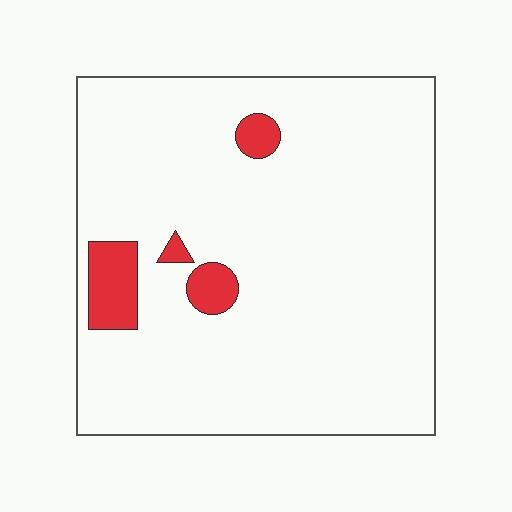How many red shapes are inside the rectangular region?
4.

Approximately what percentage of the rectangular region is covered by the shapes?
Approximately 5%.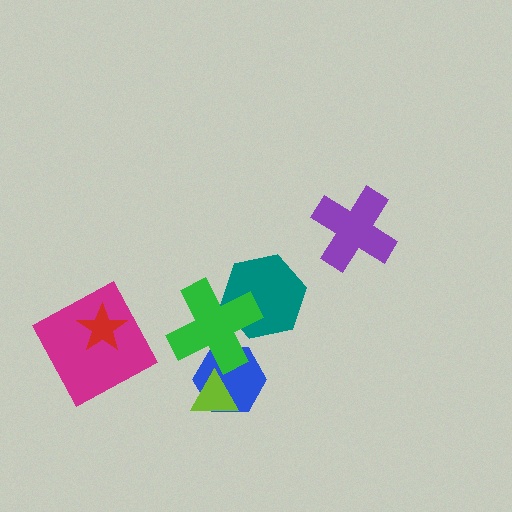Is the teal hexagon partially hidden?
Yes, it is partially covered by another shape.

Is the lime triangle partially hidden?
No, no other shape covers it.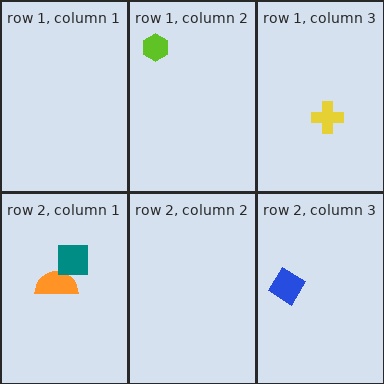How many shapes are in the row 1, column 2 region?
1.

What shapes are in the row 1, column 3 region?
The yellow cross.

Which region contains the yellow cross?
The row 1, column 3 region.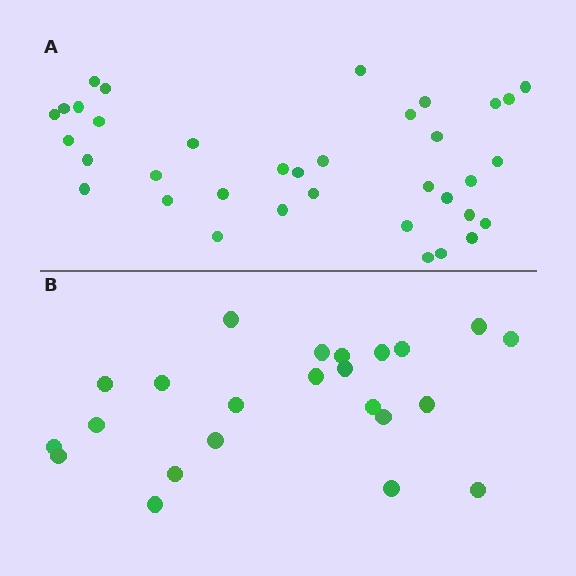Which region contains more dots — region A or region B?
Region A (the top region) has more dots.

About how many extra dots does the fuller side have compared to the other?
Region A has approximately 15 more dots than region B.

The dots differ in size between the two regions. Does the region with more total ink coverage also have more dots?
No. Region B has more total ink coverage because its dots are larger, but region A actually contains more individual dots. Total area can be misleading — the number of items is what matters here.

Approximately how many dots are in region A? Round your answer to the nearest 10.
About 40 dots. (The exact count is 36, which rounds to 40.)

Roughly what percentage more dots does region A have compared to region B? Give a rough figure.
About 55% more.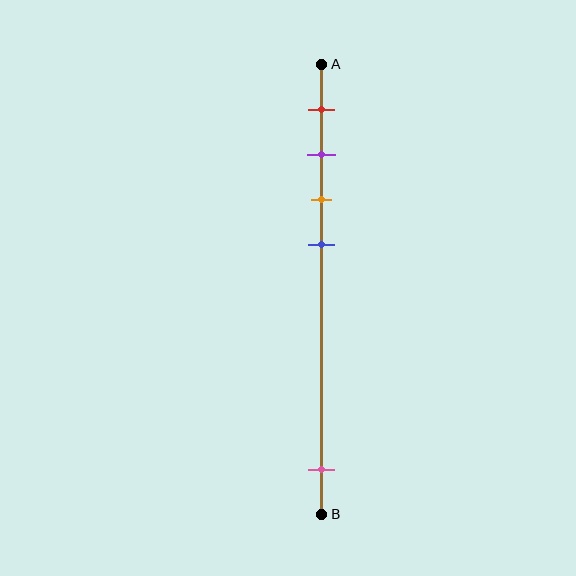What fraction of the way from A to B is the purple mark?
The purple mark is approximately 20% (0.2) of the way from A to B.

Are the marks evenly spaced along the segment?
No, the marks are not evenly spaced.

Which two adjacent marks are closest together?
The purple and orange marks are the closest adjacent pair.